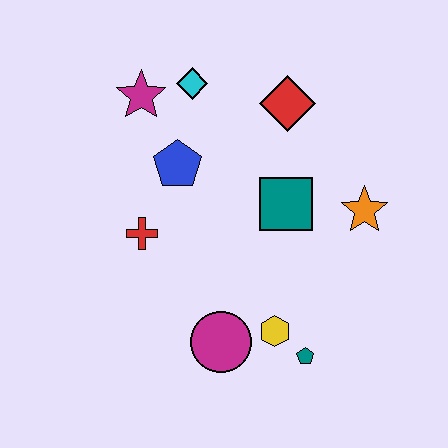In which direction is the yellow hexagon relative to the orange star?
The yellow hexagon is below the orange star.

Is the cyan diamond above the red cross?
Yes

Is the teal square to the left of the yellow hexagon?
No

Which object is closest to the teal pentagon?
The yellow hexagon is closest to the teal pentagon.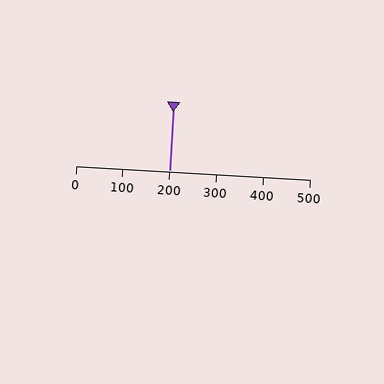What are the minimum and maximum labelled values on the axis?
The axis runs from 0 to 500.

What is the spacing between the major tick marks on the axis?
The major ticks are spaced 100 apart.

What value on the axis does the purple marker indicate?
The marker indicates approximately 200.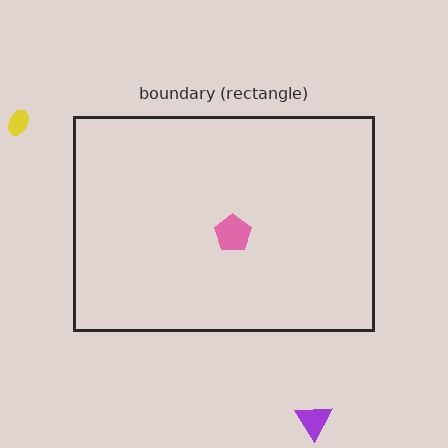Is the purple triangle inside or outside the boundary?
Outside.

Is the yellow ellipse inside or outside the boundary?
Outside.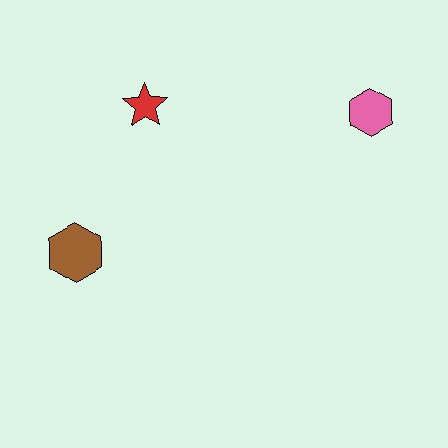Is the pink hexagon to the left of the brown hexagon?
No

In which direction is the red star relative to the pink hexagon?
The red star is to the left of the pink hexagon.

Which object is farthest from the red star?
The pink hexagon is farthest from the red star.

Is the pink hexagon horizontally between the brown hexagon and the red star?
No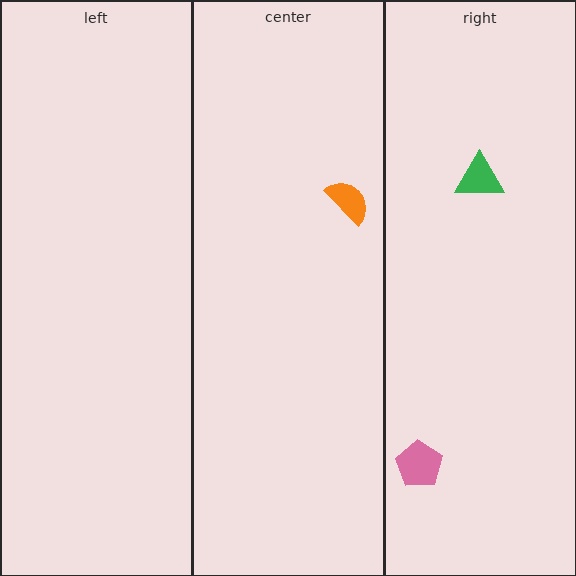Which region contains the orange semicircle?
The center region.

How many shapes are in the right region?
2.